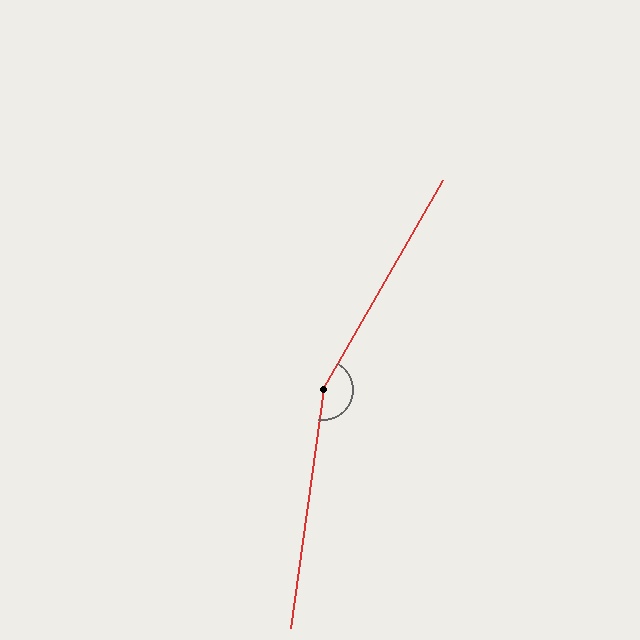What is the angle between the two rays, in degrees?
Approximately 158 degrees.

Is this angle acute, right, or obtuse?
It is obtuse.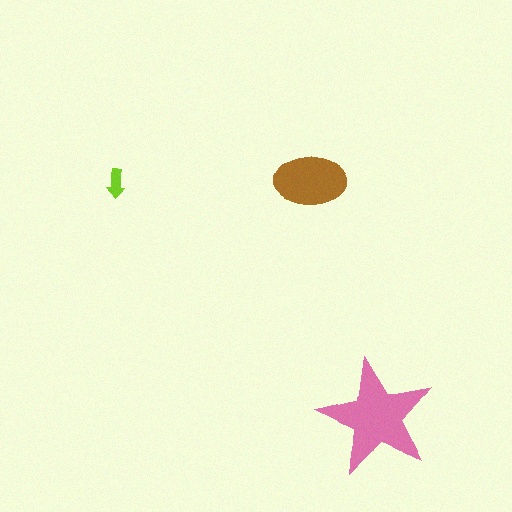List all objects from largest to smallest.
The pink star, the brown ellipse, the lime arrow.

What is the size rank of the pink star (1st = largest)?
1st.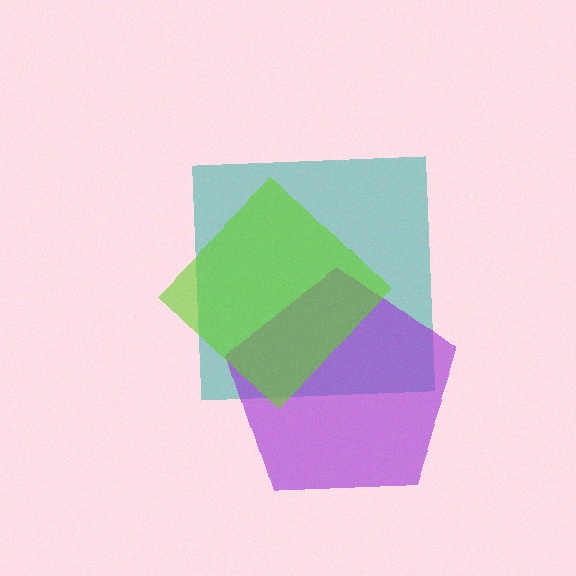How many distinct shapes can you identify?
There are 3 distinct shapes: a teal square, a purple pentagon, a lime diamond.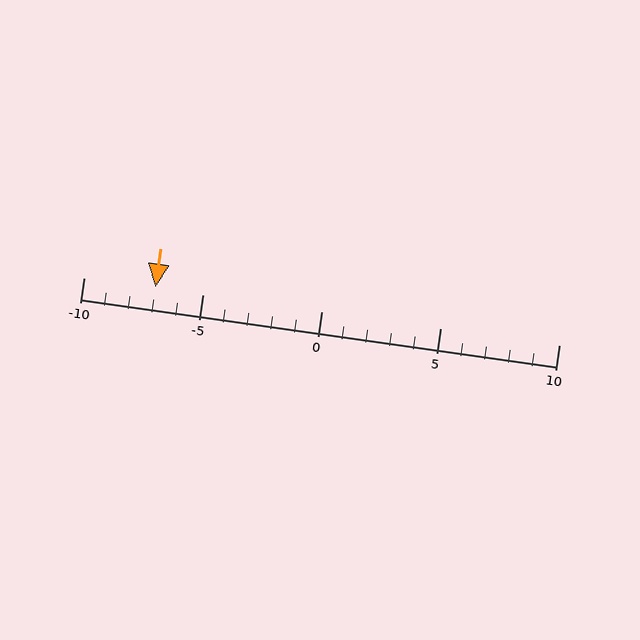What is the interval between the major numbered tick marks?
The major tick marks are spaced 5 units apart.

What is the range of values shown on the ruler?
The ruler shows values from -10 to 10.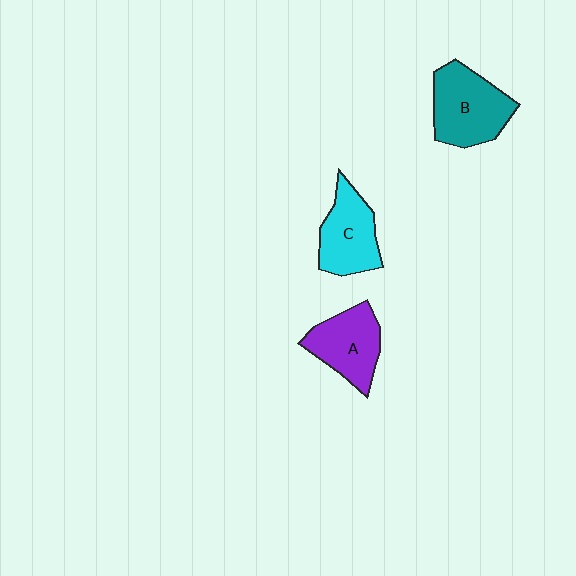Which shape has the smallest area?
Shape C (cyan).